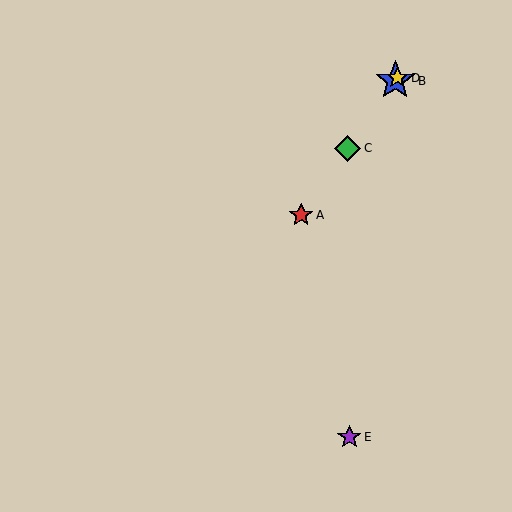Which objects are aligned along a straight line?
Objects A, B, C, D are aligned along a straight line.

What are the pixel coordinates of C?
Object C is at (348, 148).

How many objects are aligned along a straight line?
4 objects (A, B, C, D) are aligned along a straight line.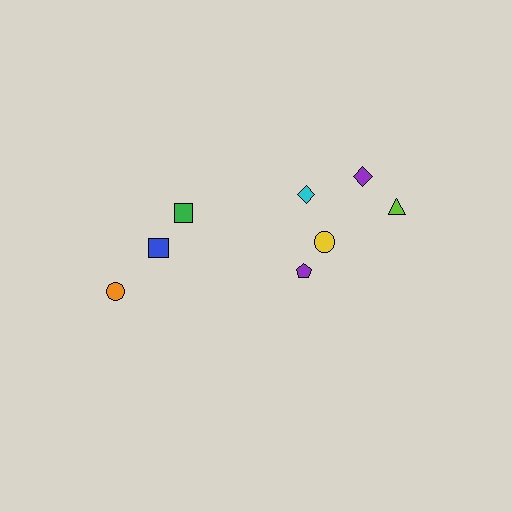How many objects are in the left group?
There are 3 objects.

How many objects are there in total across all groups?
There are 8 objects.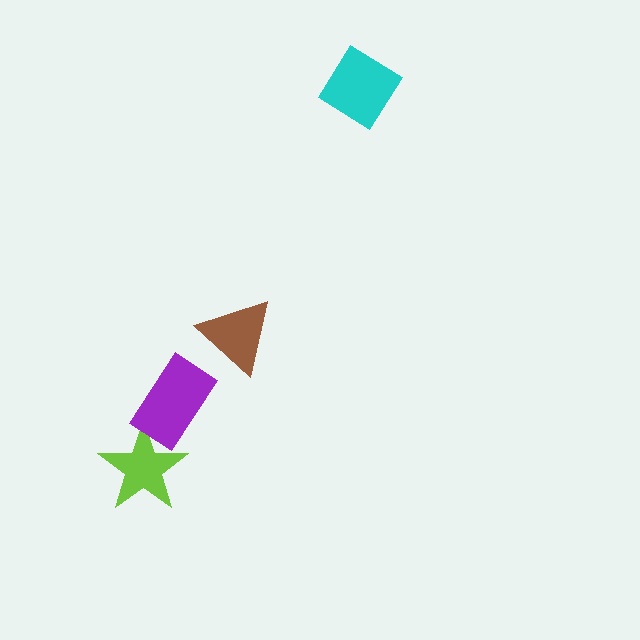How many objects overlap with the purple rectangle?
1 object overlaps with the purple rectangle.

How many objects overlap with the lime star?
1 object overlaps with the lime star.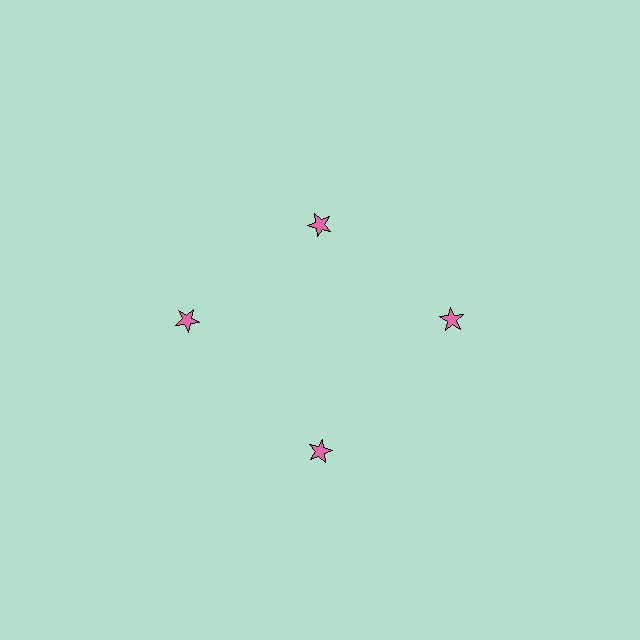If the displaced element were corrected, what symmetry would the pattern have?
It would have 4-fold rotational symmetry — the pattern would map onto itself every 90 degrees.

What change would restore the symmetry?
The symmetry would be restored by moving it outward, back onto the ring so that all 4 stars sit at equal angles and equal distance from the center.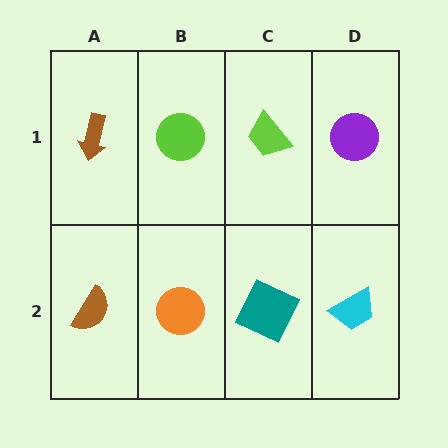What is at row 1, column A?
A brown arrow.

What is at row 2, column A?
A brown semicircle.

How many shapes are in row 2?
4 shapes.